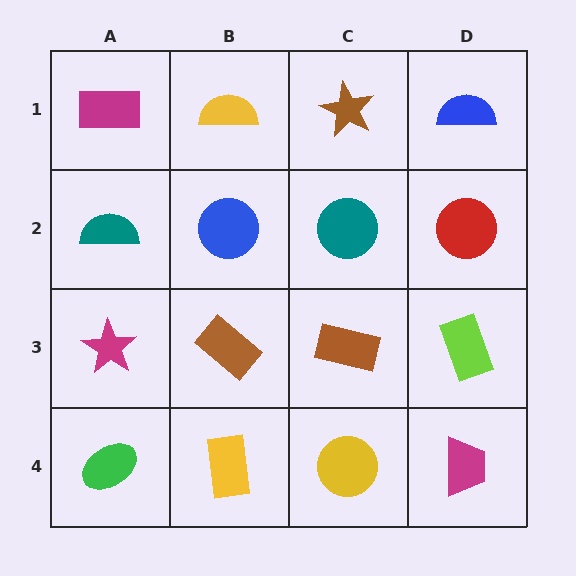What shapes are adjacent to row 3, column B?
A blue circle (row 2, column B), a yellow rectangle (row 4, column B), a magenta star (row 3, column A), a brown rectangle (row 3, column C).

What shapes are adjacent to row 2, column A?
A magenta rectangle (row 1, column A), a magenta star (row 3, column A), a blue circle (row 2, column B).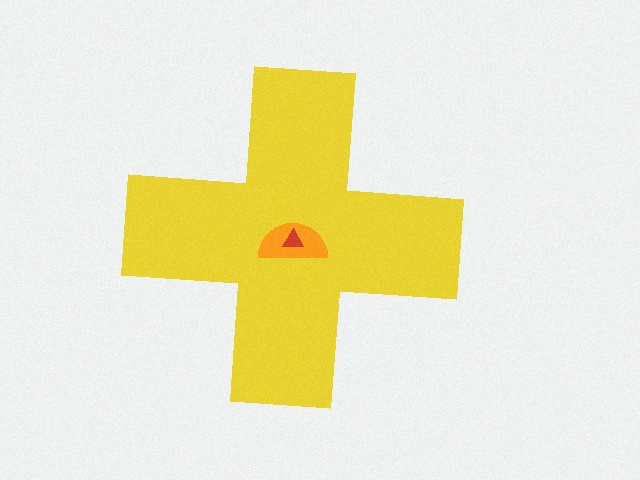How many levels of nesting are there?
3.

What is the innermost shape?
The red triangle.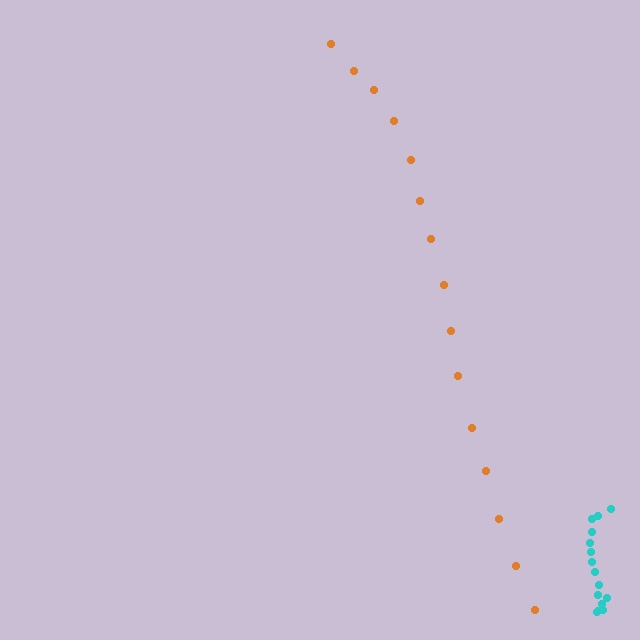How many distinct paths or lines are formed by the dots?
There are 2 distinct paths.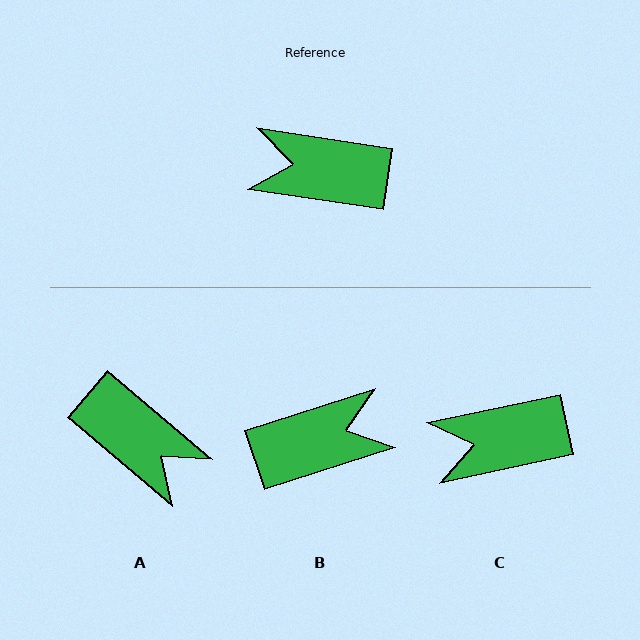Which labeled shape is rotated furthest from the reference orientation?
B, about 153 degrees away.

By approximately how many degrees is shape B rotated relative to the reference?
Approximately 153 degrees clockwise.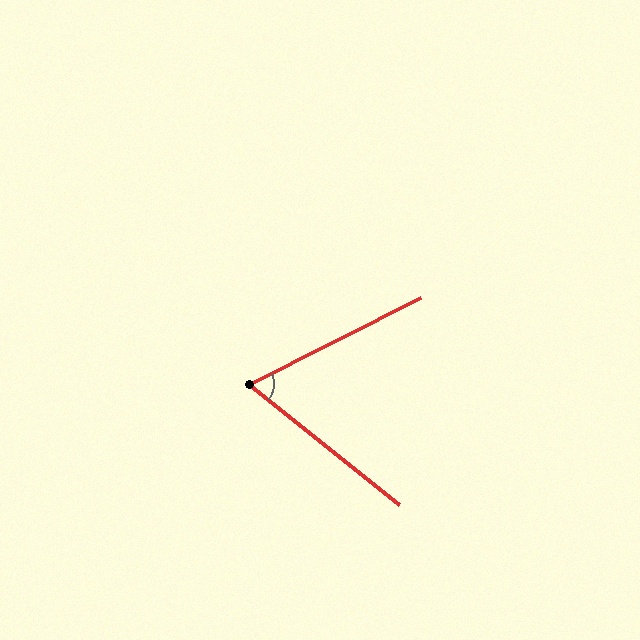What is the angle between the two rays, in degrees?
Approximately 65 degrees.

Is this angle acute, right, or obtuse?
It is acute.